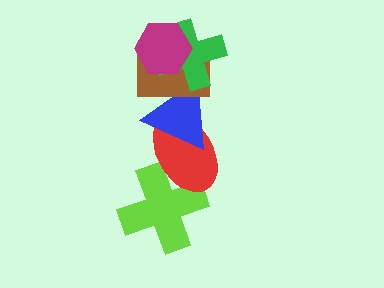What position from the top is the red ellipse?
The red ellipse is 5th from the top.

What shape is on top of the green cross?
The magenta hexagon is on top of the green cross.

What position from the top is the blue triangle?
The blue triangle is 4th from the top.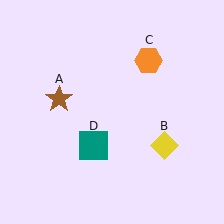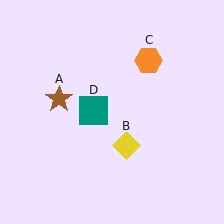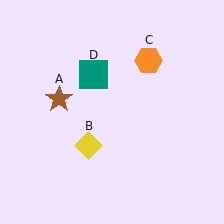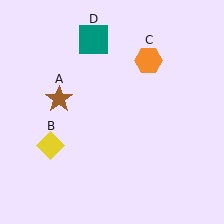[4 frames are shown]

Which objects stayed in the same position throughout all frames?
Brown star (object A) and orange hexagon (object C) remained stationary.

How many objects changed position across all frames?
2 objects changed position: yellow diamond (object B), teal square (object D).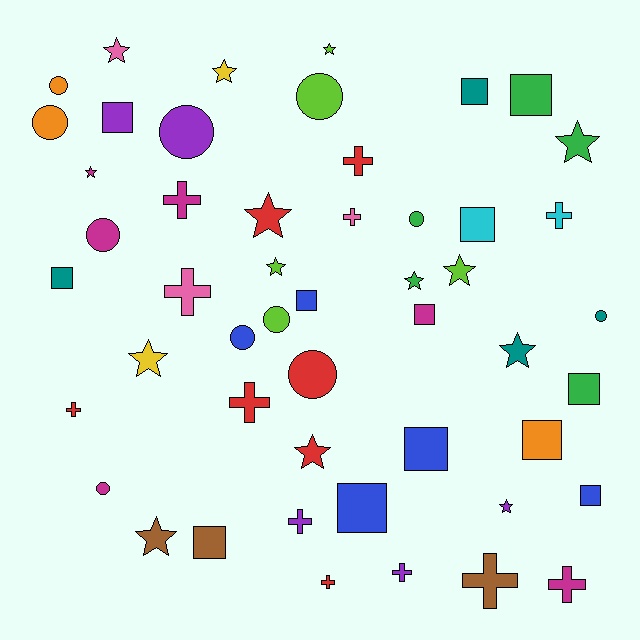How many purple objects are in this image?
There are 5 purple objects.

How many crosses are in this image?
There are 12 crosses.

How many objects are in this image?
There are 50 objects.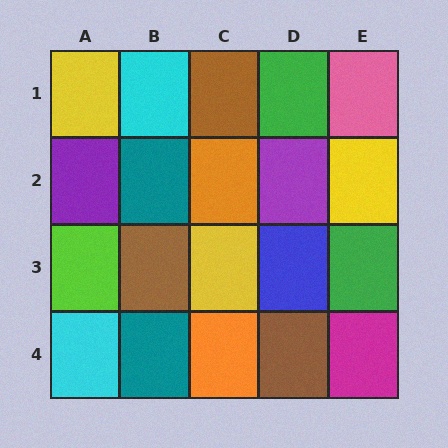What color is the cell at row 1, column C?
Brown.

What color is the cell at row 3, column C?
Yellow.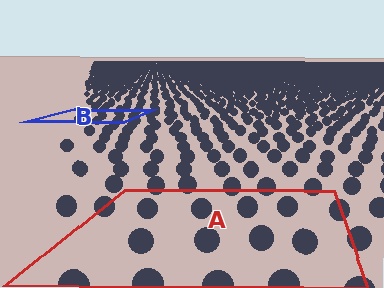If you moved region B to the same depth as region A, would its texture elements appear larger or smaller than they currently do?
They would appear larger. At a closer depth, the same texture elements are projected at a bigger on-screen size.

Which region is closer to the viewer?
Region A is closer. The texture elements there are larger and more spread out.